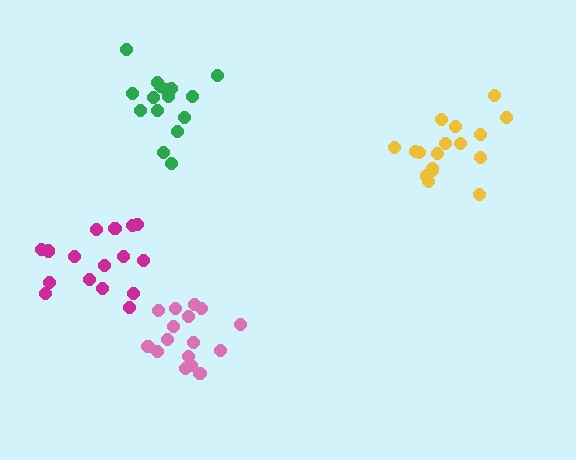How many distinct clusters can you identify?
There are 4 distinct clusters.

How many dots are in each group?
Group 1: 16 dots, Group 2: 16 dots, Group 3: 18 dots, Group 4: 16 dots (66 total).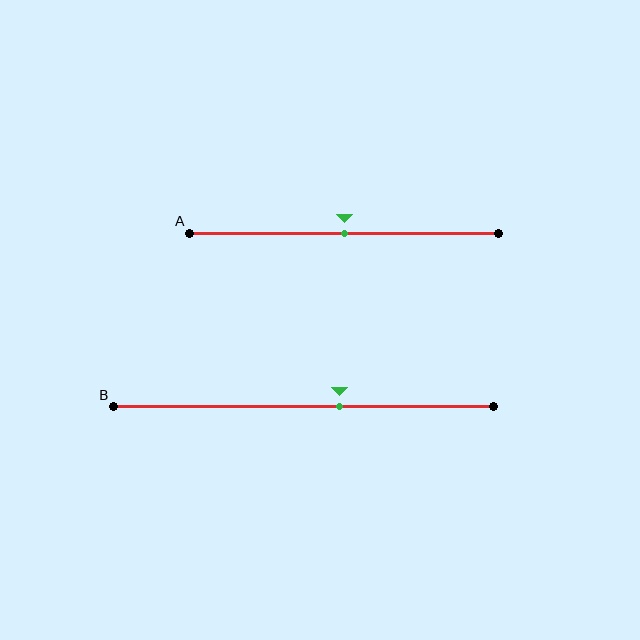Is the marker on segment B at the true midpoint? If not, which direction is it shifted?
No, the marker on segment B is shifted to the right by about 9% of the segment length.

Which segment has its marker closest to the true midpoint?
Segment A has its marker closest to the true midpoint.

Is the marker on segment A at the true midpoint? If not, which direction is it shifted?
Yes, the marker on segment A is at the true midpoint.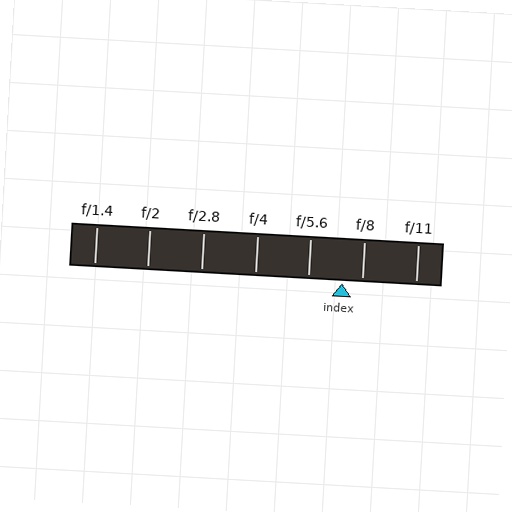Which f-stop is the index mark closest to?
The index mark is closest to f/8.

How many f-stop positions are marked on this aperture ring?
There are 7 f-stop positions marked.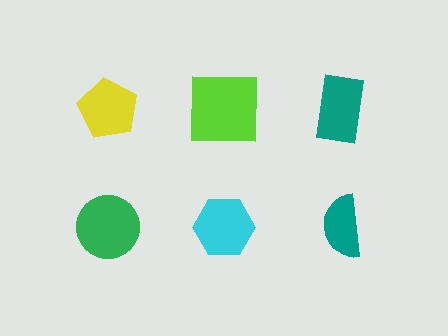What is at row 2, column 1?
A green circle.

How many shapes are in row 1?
3 shapes.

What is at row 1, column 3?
A teal rectangle.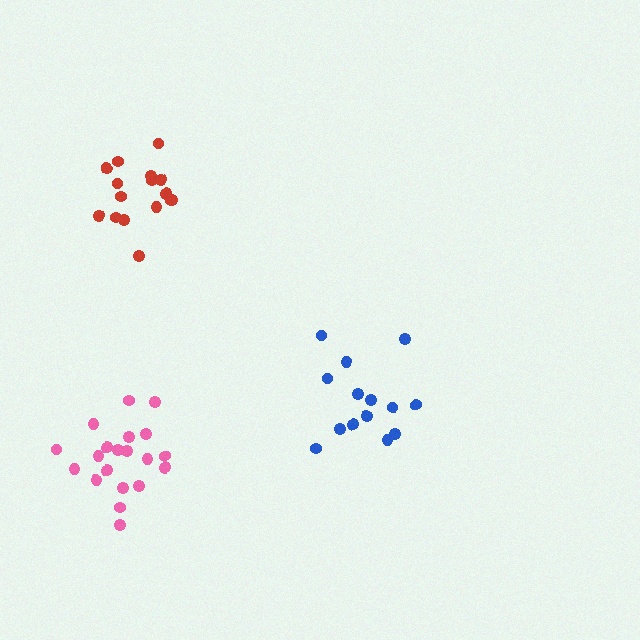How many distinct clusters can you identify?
There are 3 distinct clusters.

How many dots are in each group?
Group 1: 14 dots, Group 2: 20 dots, Group 3: 16 dots (50 total).